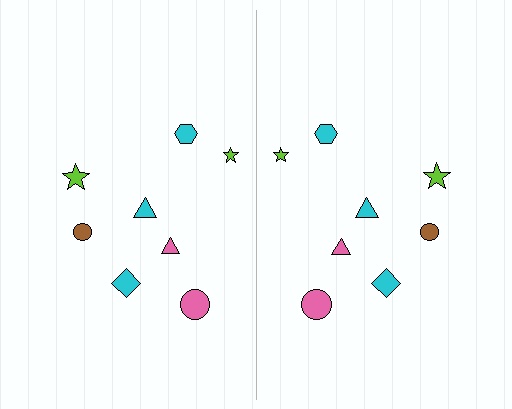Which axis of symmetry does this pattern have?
The pattern has a vertical axis of symmetry running through the center of the image.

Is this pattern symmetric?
Yes, this pattern has bilateral (reflection) symmetry.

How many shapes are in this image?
There are 16 shapes in this image.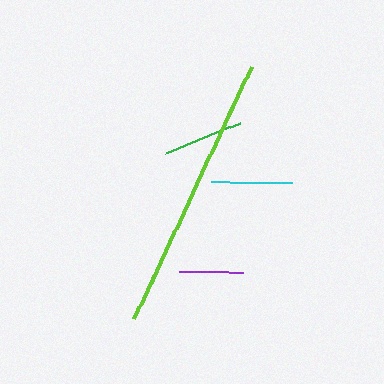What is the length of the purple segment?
The purple segment is approximately 64 pixels long.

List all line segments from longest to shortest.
From longest to shortest: lime, cyan, green, purple.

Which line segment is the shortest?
The purple line is the shortest at approximately 64 pixels.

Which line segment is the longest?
The lime line is the longest at approximately 278 pixels.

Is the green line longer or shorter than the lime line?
The lime line is longer than the green line.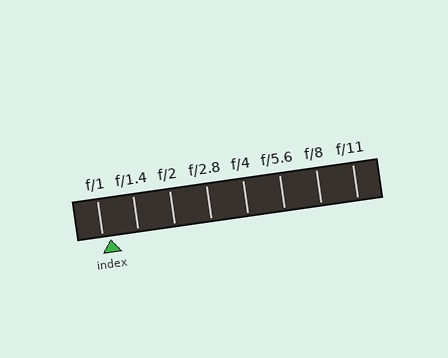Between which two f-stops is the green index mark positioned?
The index mark is between f/1 and f/1.4.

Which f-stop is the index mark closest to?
The index mark is closest to f/1.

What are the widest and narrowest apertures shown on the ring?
The widest aperture shown is f/1 and the narrowest is f/11.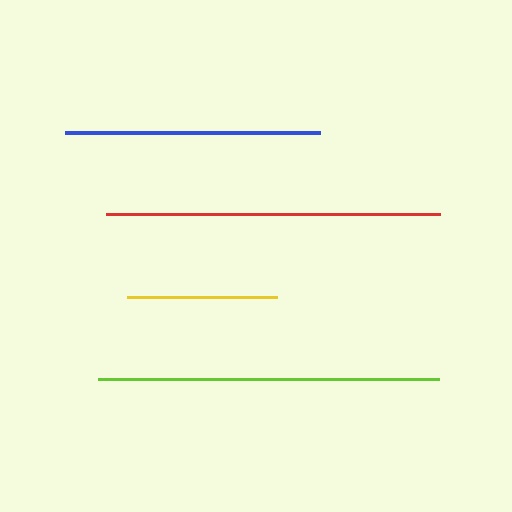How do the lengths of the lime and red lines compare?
The lime and red lines are approximately the same length.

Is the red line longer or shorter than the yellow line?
The red line is longer than the yellow line.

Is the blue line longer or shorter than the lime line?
The lime line is longer than the blue line.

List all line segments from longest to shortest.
From longest to shortest: lime, red, blue, yellow.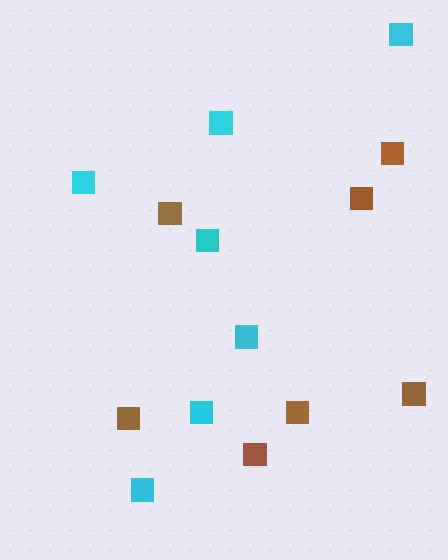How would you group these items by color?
There are 2 groups: one group of cyan squares (7) and one group of brown squares (7).